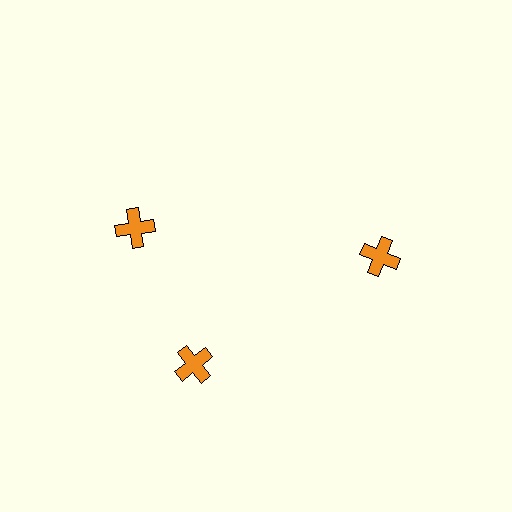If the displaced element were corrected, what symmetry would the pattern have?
It would have 3-fold rotational symmetry — the pattern would map onto itself every 120 degrees.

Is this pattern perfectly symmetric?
No. The 3 orange crosses are arranged in a ring, but one element near the 11 o'clock position is rotated out of alignment along the ring, breaking the 3-fold rotational symmetry.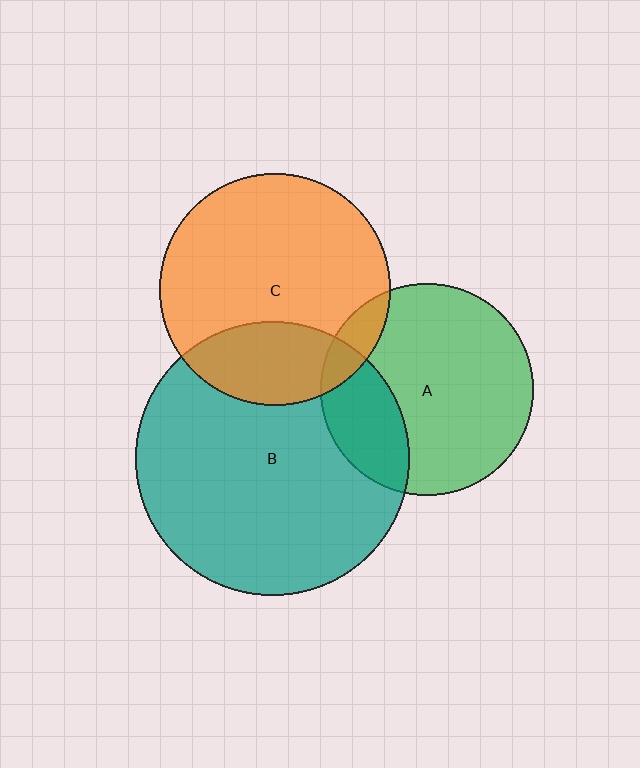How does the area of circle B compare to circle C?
Approximately 1.4 times.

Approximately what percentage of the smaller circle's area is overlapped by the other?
Approximately 25%.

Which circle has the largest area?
Circle B (teal).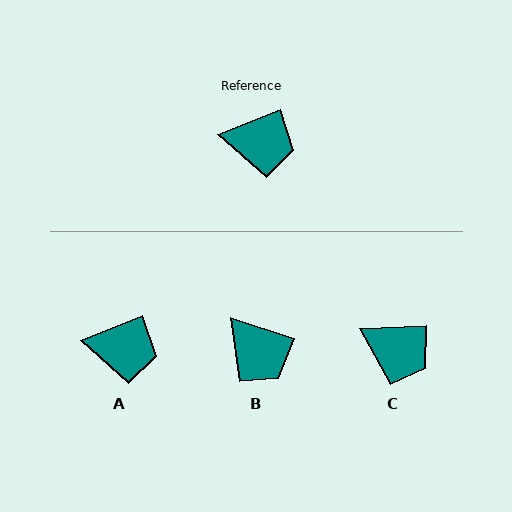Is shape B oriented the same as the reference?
No, it is off by about 41 degrees.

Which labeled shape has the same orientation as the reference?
A.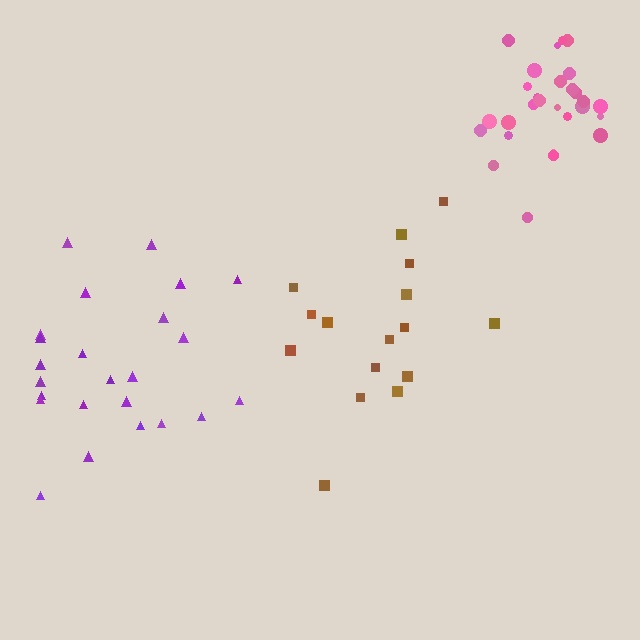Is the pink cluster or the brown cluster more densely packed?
Pink.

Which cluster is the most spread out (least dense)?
Purple.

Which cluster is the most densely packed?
Pink.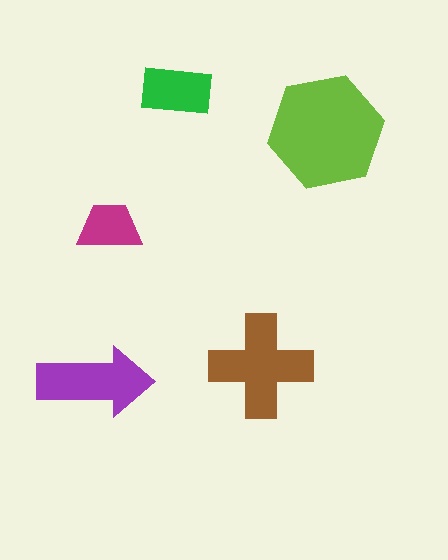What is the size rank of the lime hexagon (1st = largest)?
1st.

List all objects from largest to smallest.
The lime hexagon, the brown cross, the purple arrow, the green rectangle, the magenta trapezoid.